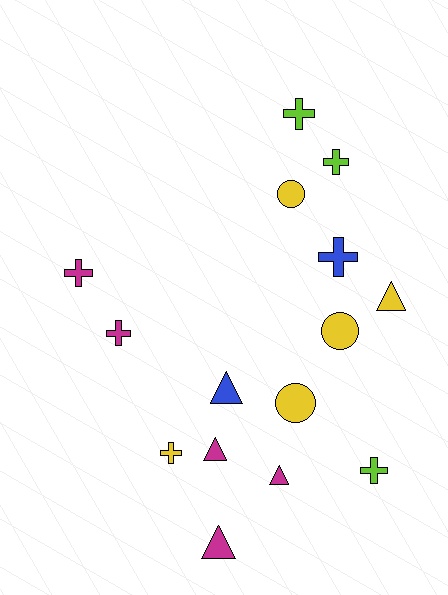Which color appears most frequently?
Magenta, with 5 objects.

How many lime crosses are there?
There are 3 lime crosses.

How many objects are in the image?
There are 15 objects.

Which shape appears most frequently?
Cross, with 7 objects.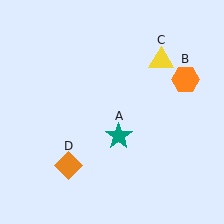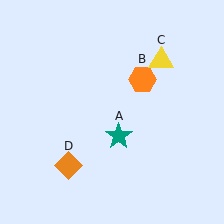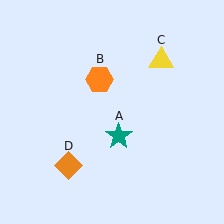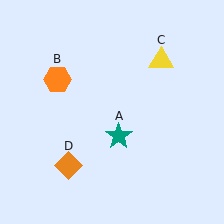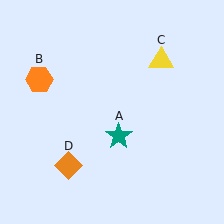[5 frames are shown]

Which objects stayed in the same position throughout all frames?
Teal star (object A) and yellow triangle (object C) and orange diamond (object D) remained stationary.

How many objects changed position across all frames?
1 object changed position: orange hexagon (object B).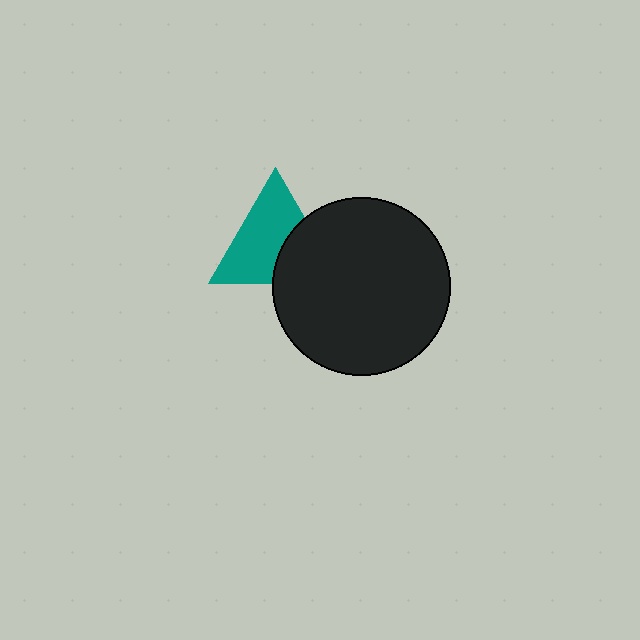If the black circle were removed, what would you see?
You would see the complete teal triangle.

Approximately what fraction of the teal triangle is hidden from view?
Roughly 35% of the teal triangle is hidden behind the black circle.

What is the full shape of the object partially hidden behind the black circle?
The partially hidden object is a teal triangle.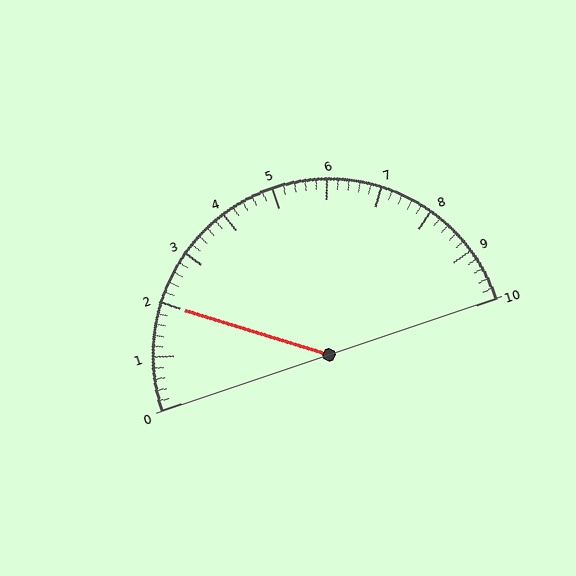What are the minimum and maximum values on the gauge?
The gauge ranges from 0 to 10.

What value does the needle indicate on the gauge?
The needle indicates approximately 2.0.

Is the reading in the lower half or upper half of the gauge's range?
The reading is in the lower half of the range (0 to 10).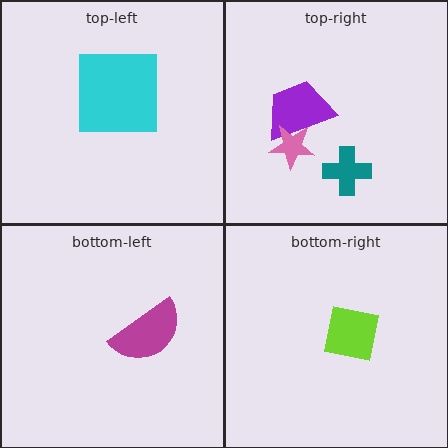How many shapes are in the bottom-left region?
1.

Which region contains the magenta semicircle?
The bottom-left region.